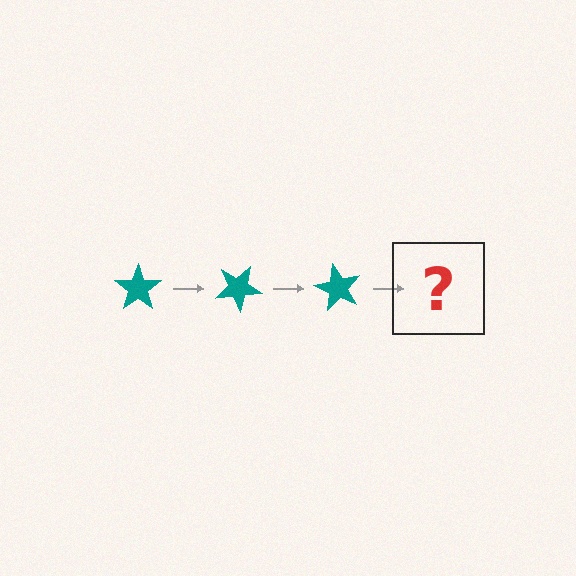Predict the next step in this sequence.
The next step is a teal star rotated 90 degrees.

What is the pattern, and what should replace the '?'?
The pattern is that the star rotates 30 degrees each step. The '?' should be a teal star rotated 90 degrees.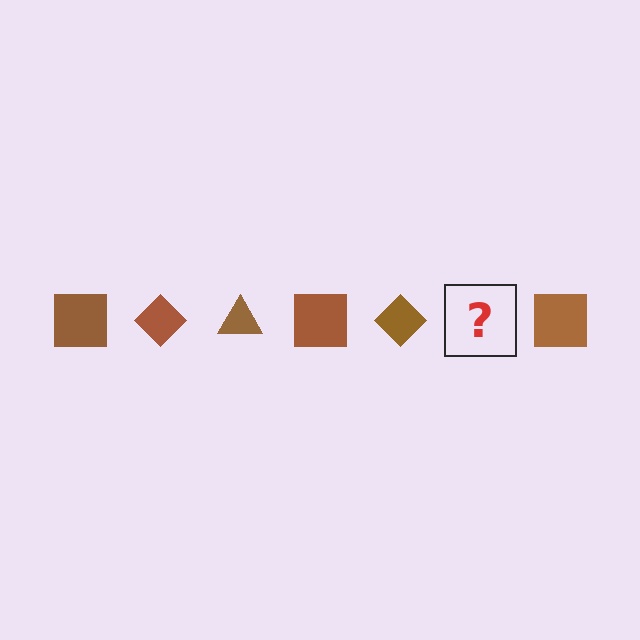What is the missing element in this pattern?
The missing element is a brown triangle.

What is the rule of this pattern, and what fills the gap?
The rule is that the pattern cycles through square, diamond, triangle shapes in brown. The gap should be filled with a brown triangle.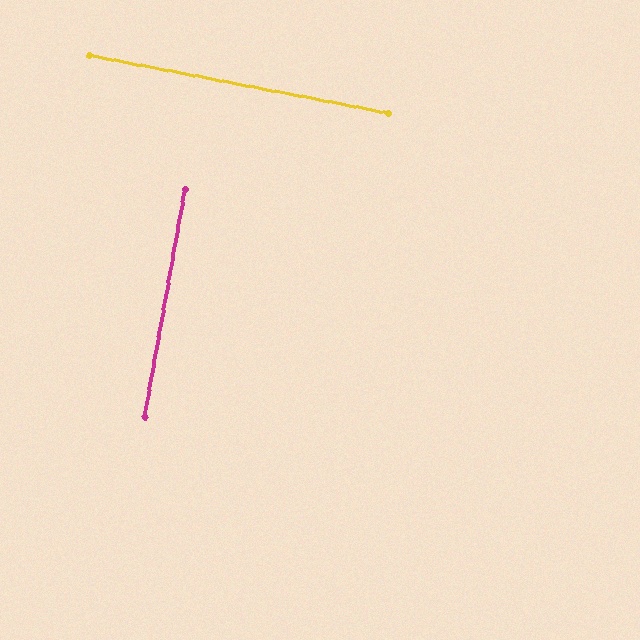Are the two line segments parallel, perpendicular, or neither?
Perpendicular — they meet at approximately 89°.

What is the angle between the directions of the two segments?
Approximately 89 degrees.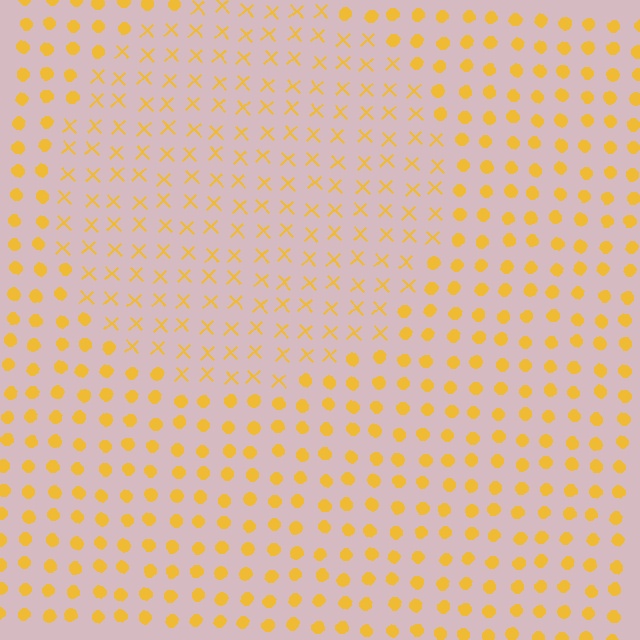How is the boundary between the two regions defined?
The boundary is defined by a change in element shape: X marks inside vs. circles outside. All elements share the same color and spacing.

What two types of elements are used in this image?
The image uses X marks inside the circle region and circles outside it.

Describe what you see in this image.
The image is filled with small yellow elements arranged in a uniform grid. A circle-shaped region contains X marks, while the surrounding area contains circles. The boundary is defined purely by the change in element shape.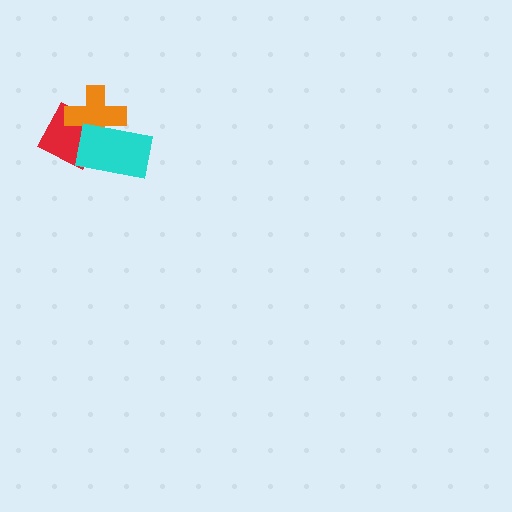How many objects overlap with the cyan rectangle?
2 objects overlap with the cyan rectangle.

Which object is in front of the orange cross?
The cyan rectangle is in front of the orange cross.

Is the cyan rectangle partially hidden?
No, no other shape covers it.